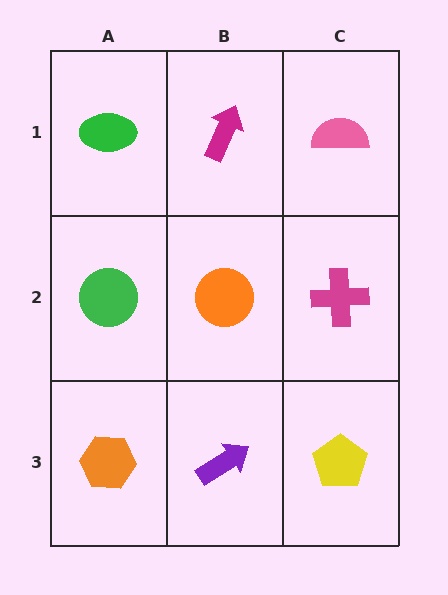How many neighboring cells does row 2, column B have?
4.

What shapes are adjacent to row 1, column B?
An orange circle (row 2, column B), a green ellipse (row 1, column A), a pink semicircle (row 1, column C).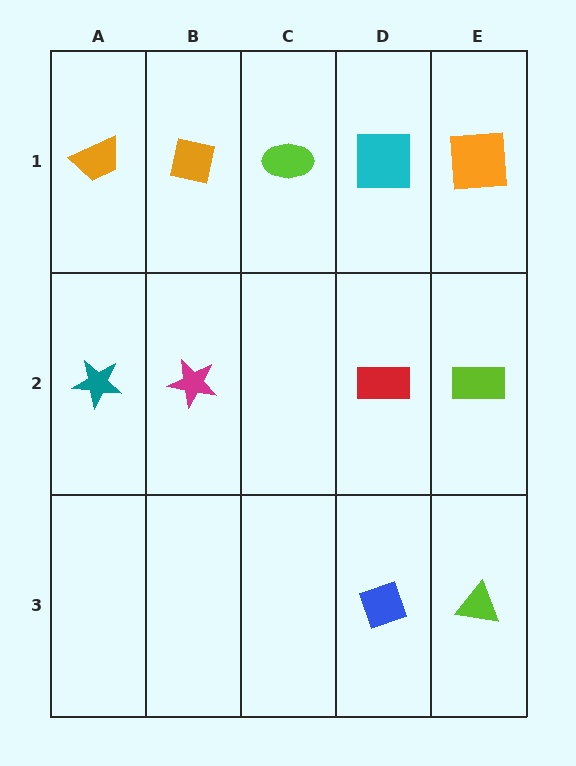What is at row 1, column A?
An orange trapezoid.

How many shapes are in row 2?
4 shapes.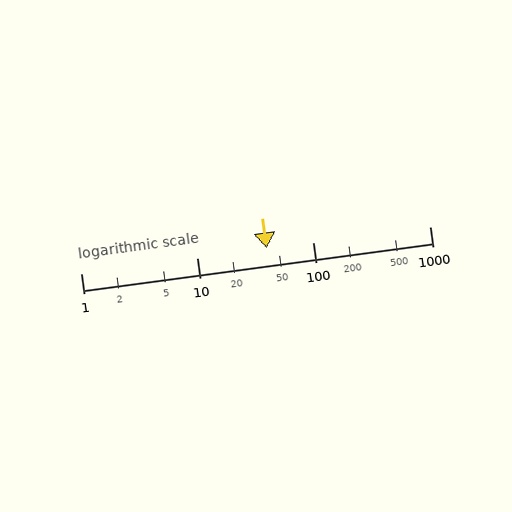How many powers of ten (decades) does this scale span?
The scale spans 3 decades, from 1 to 1000.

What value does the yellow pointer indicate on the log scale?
The pointer indicates approximately 40.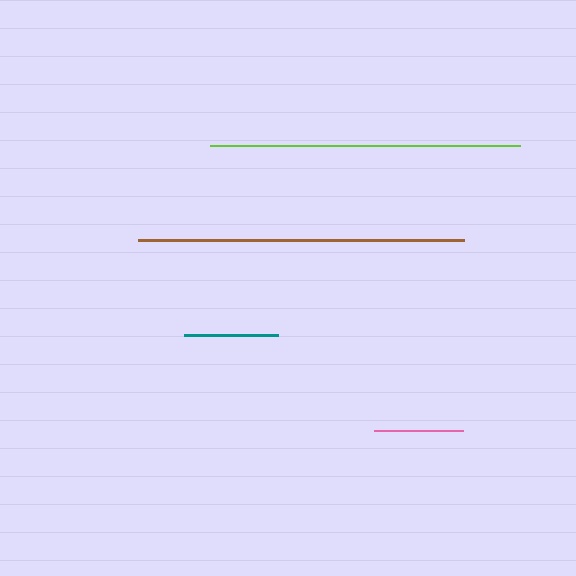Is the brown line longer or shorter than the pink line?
The brown line is longer than the pink line.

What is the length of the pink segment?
The pink segment is approximately 89 pixels long.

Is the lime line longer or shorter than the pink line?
The lime line is longer than the pink line.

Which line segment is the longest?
The brown line is the longest at approximately 326 pixels.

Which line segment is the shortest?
The pink line is the shortest at approximately 89 pixels.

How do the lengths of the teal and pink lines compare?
The teal and pink lines are approximately the same length.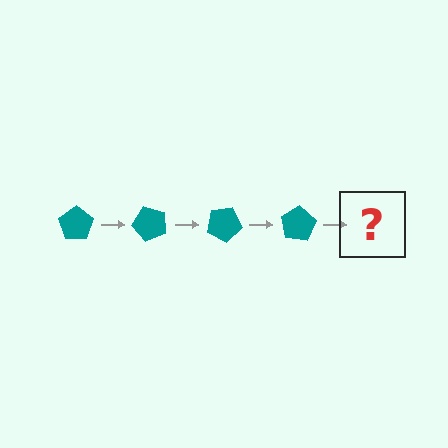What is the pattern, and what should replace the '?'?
The pattern is that the pentagon rotates 50 degrees each step. The '?' should be a teal pentagon rotated 200 degrees.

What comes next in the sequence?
The next element should be a teal pentagon rotated 200 degrees.